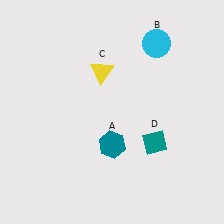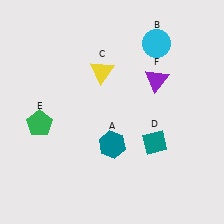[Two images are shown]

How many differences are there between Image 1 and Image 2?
There are 2 differences between the two images.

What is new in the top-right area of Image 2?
A purple triangle (F) was added in the top-right area of Image 2.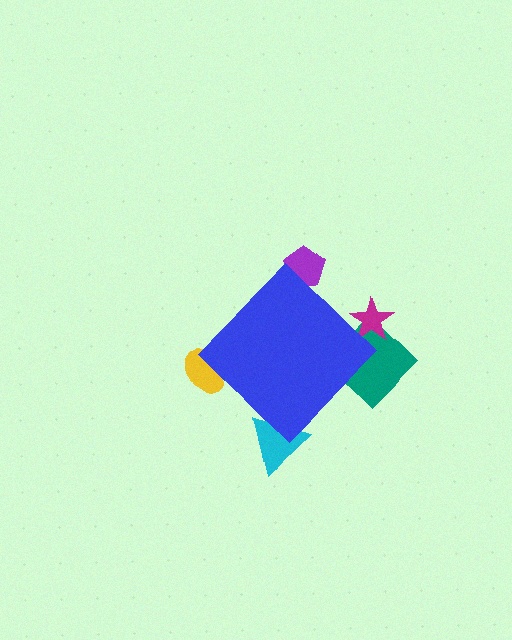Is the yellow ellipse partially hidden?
Yes, the yellow ellipse is partially hidden behind the blue diamond.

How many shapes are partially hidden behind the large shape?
5 shapes are partially hidden.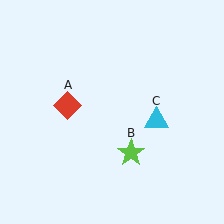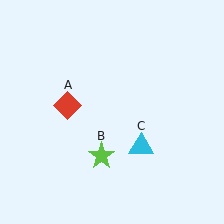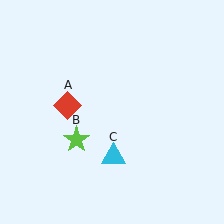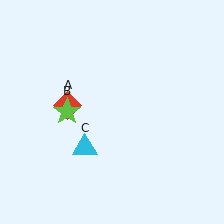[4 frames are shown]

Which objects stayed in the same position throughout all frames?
Red diamond (object A) remained stationary.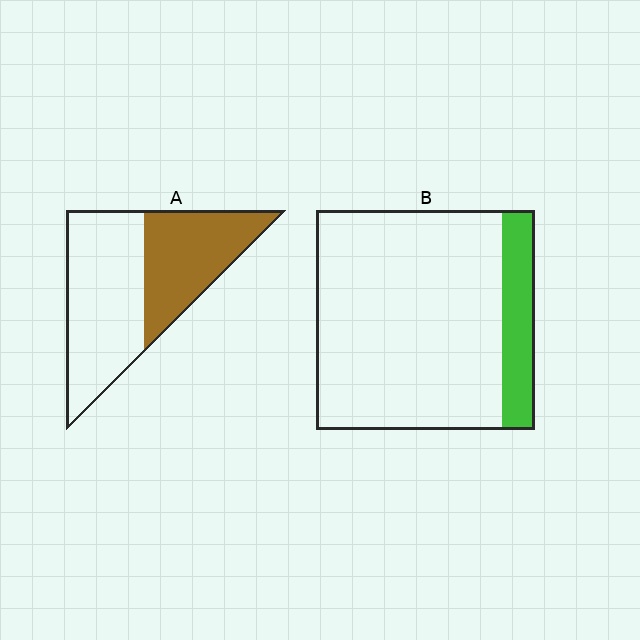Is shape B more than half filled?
No.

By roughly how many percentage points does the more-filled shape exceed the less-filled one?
By roughly 25 percentage points (A over B).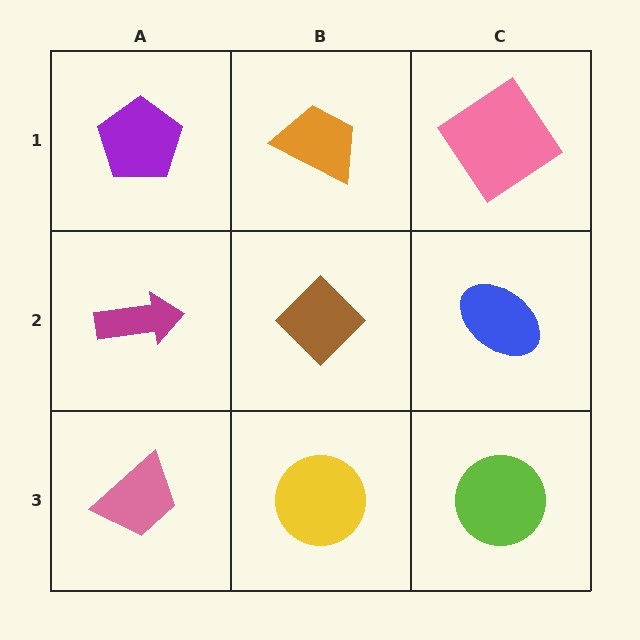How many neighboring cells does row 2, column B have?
4.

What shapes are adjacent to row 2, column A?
A purple pentagon (row 1, column A), a pink trapezoid (row 3, column A), a brown diamond (row 2, column B).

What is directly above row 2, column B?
An orange trapezoid.